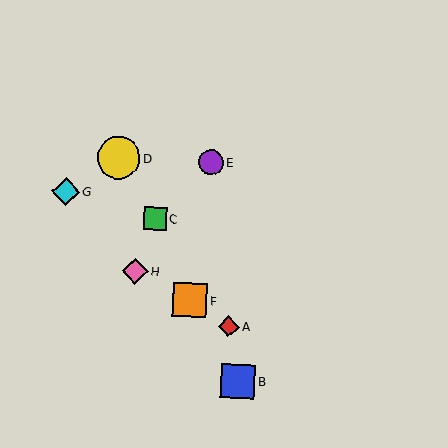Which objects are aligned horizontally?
Objects D, E are aligned horizontally.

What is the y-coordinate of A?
Object A is at y≈327.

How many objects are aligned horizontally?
2 objects (D, E) are aligned horizontally.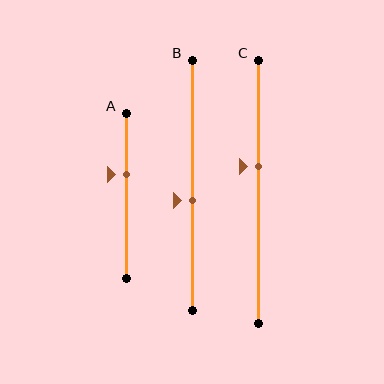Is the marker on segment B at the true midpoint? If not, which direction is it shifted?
No, the marker on segment B is shifted downward by about 6% of the segment length.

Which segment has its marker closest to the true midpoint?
Segment B has its marker closest to the true midpoint.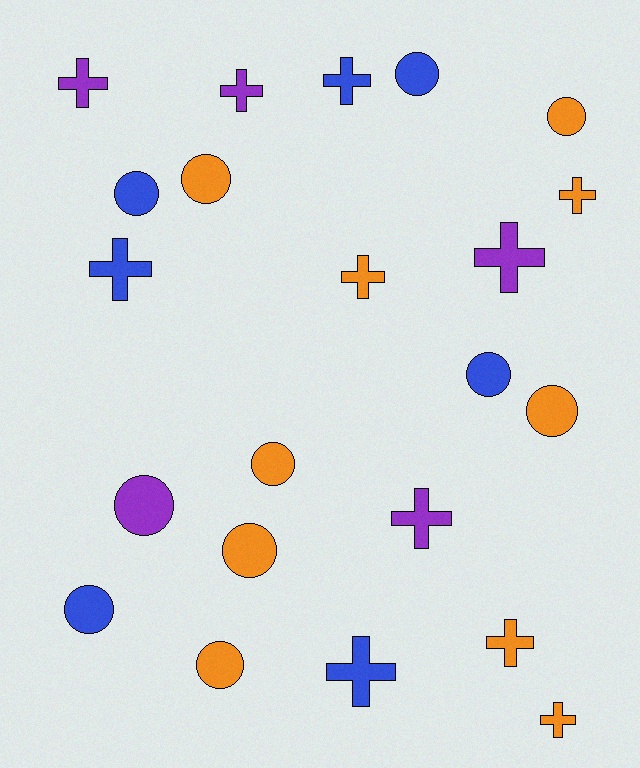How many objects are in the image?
There are 22 objects.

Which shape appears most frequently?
Circle, with 11 objects.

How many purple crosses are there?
There are 4 purple crosses.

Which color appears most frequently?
Orange, with 10 objects.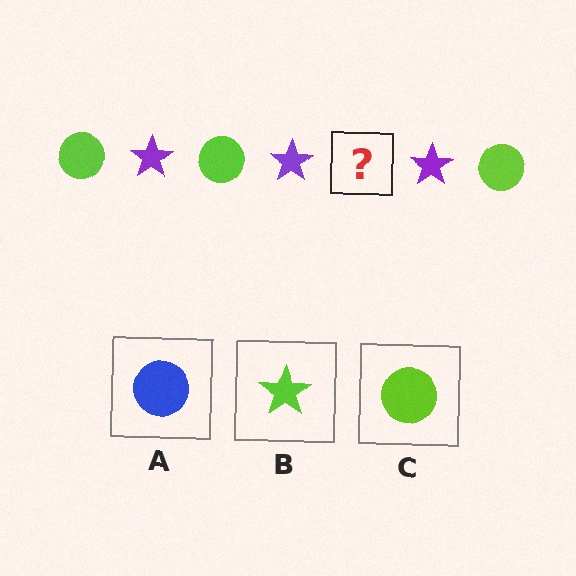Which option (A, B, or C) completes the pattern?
C.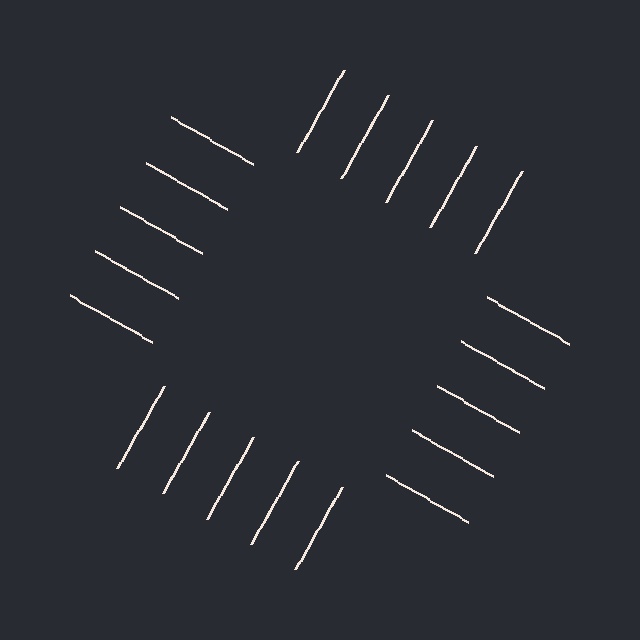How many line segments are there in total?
20 — 5 along each of the 4 edges.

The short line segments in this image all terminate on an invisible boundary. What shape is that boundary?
An illusory square — the line segments terminate on its edges but no continuous stroke is drawn.